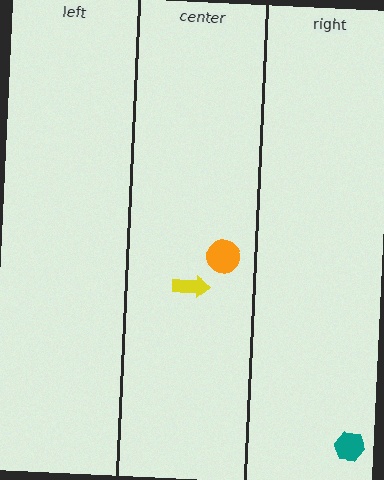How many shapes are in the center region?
2.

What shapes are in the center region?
The yellow arrow, the orange circle.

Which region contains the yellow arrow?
The center region.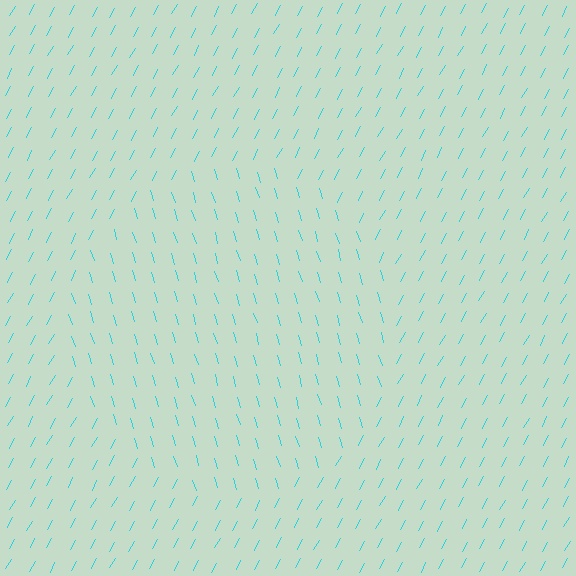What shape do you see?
I see a circle.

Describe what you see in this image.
The image is filled with small cyan line segments. A circle region in the image has lines oriented differently from the surrounding lines, creating a visible texture boundary.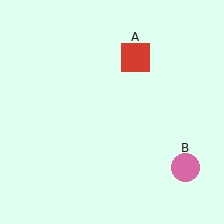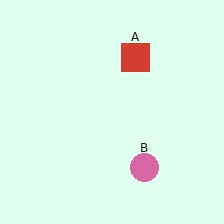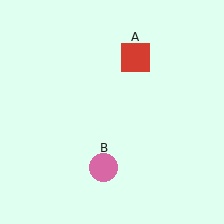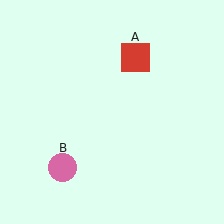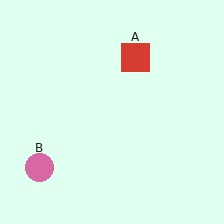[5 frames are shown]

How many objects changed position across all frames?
1 object changed position: pink circle (object B).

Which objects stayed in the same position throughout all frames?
Red square (object A) remained stationary.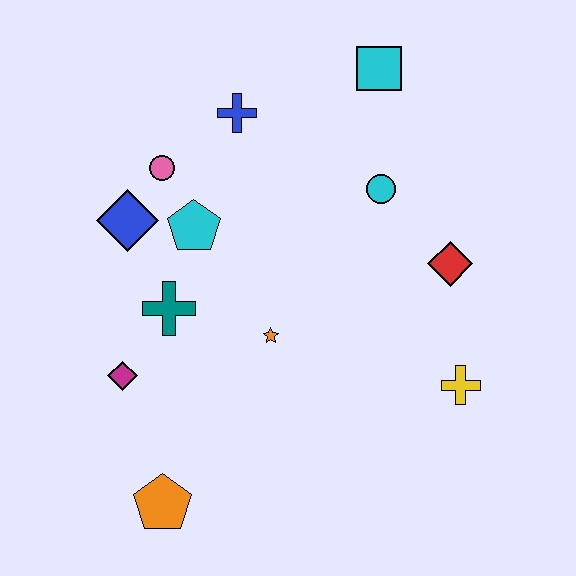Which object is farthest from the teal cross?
The cyan square is farthest from the teal cross.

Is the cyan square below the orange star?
No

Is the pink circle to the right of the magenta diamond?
Yes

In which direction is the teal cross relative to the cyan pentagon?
The teal cross is below the cyan pentagon.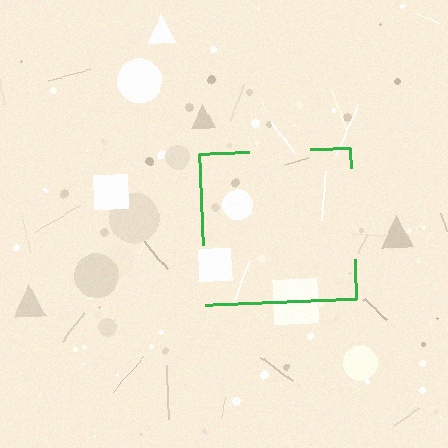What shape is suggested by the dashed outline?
The dashed outline suggests a square.